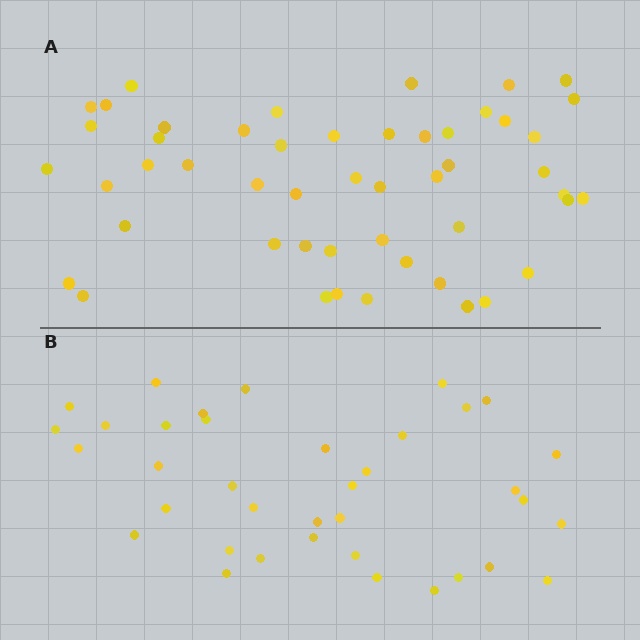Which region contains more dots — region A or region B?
Region A (the top region) has more dots.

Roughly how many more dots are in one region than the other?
Region A has approximately 15 more dots than region B.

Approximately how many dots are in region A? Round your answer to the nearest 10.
About 50 dots.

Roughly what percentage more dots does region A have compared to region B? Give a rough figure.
About 35% more.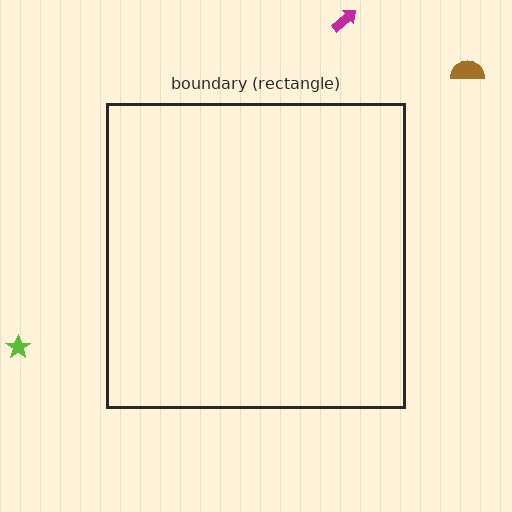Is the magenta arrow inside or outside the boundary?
Outside.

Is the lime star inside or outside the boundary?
Outside.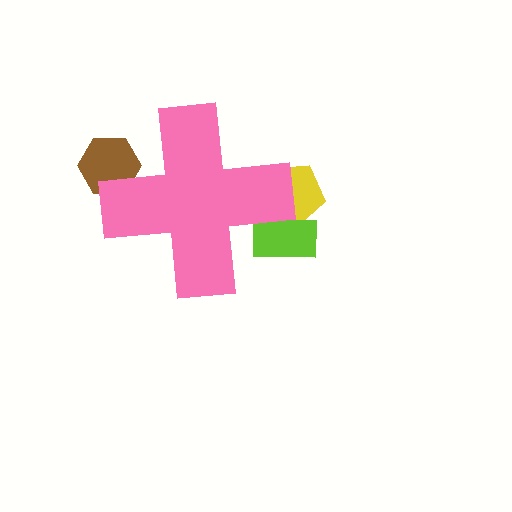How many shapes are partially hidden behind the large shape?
3 shapes are partially hidden.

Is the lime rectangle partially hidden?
Yes, the lime rectangle is partially hidden behind the pink cross.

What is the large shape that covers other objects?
A pink cross.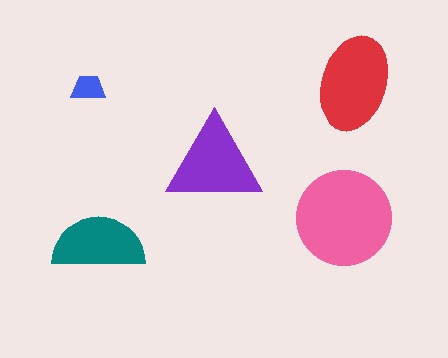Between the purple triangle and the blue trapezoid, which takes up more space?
The purple triangle.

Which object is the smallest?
The blue trapezoid.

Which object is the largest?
The pink circle.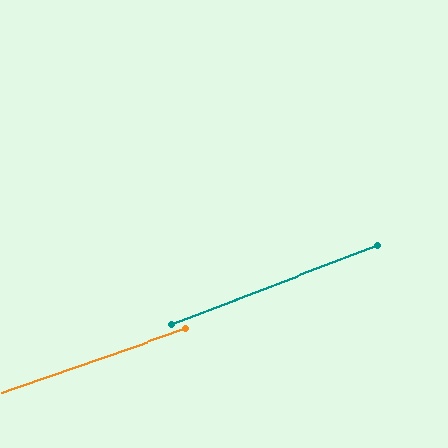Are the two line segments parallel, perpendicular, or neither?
Parallel — their directions differ by only 1.7°.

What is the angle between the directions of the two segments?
Approximately 2 degrees.